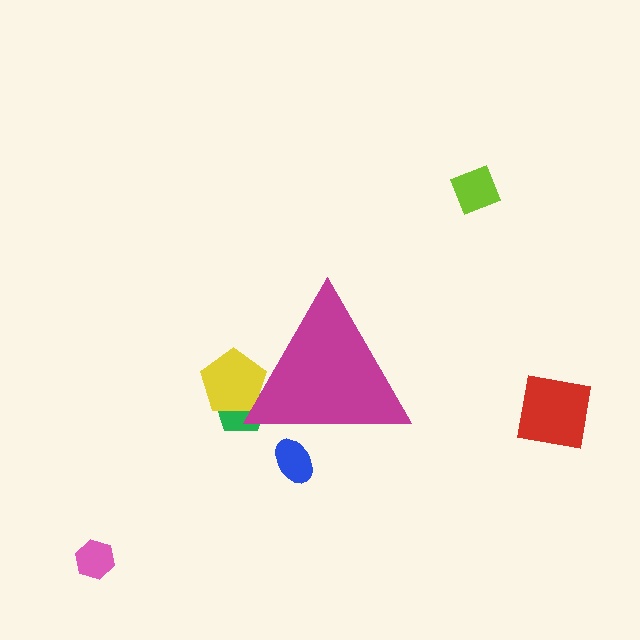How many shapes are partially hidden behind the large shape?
3 shapes are partially hidden.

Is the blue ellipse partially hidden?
Yes, the blue ellipse is partially hidden behind the magenta triangle.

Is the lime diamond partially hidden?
No, the lime diamond is fully visible.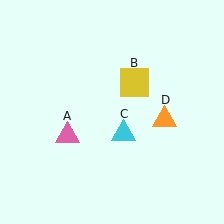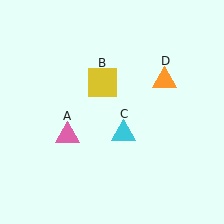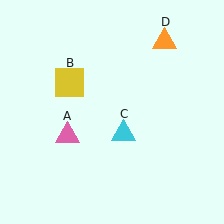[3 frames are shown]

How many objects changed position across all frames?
2 objects changed position: yellow square (object B), orange triangle (object D).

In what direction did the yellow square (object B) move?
The yellow square (object B) moved left.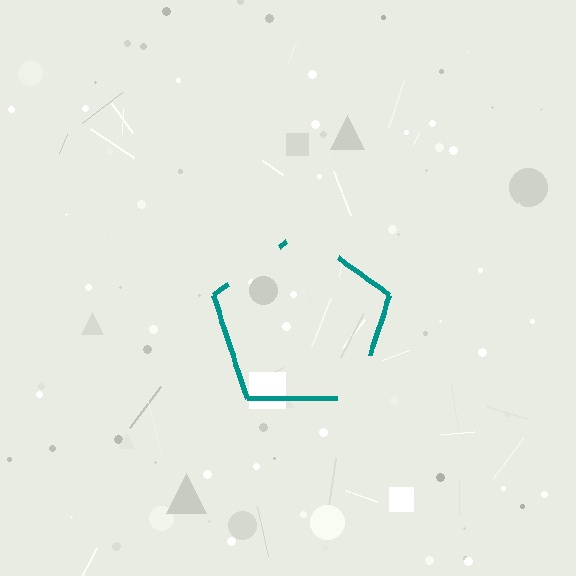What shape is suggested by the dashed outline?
The dashed outline suggests a pentagon.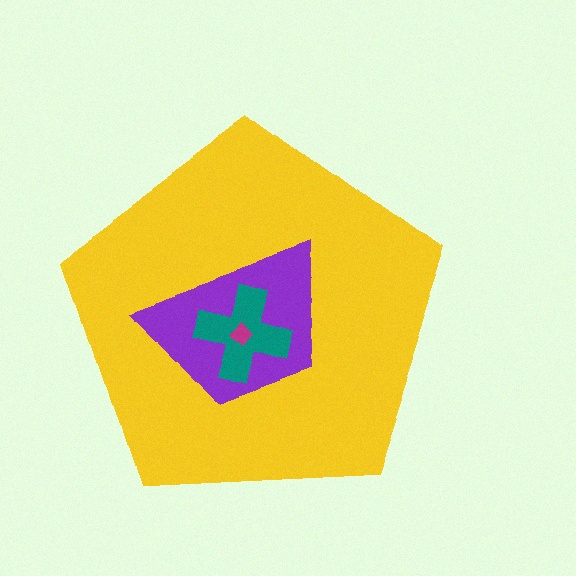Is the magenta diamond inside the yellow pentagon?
Yes.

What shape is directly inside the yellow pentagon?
The purple trapezoid.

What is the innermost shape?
The magenta diamond.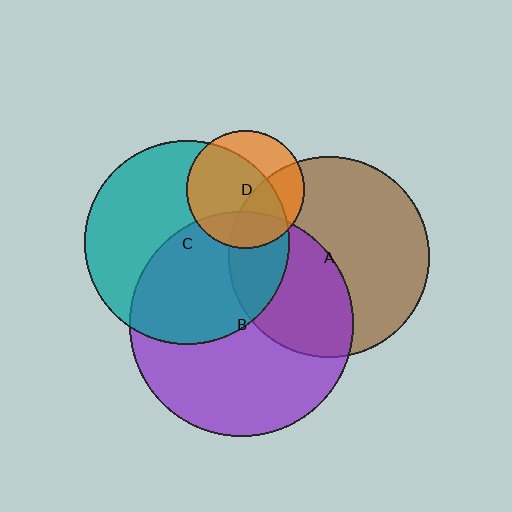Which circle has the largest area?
Circle B (purple).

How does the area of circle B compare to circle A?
Approximately 1.2 times.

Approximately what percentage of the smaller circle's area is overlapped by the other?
Approximately 20%.